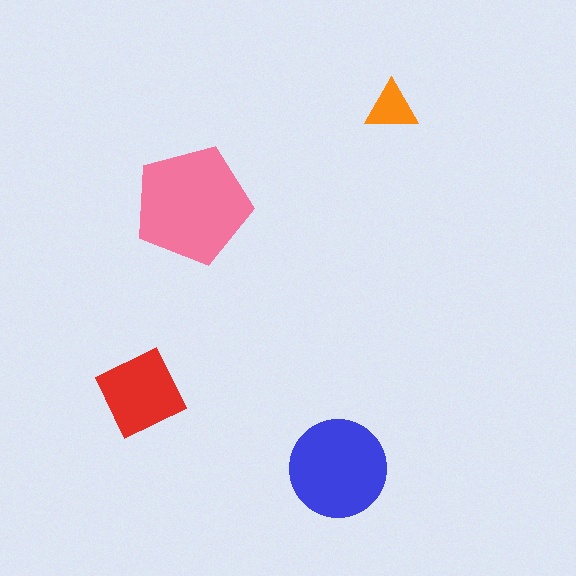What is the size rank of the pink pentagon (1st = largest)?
1st.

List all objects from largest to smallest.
The pink pentagon, the blue circle, the red diamond, the orange triangle.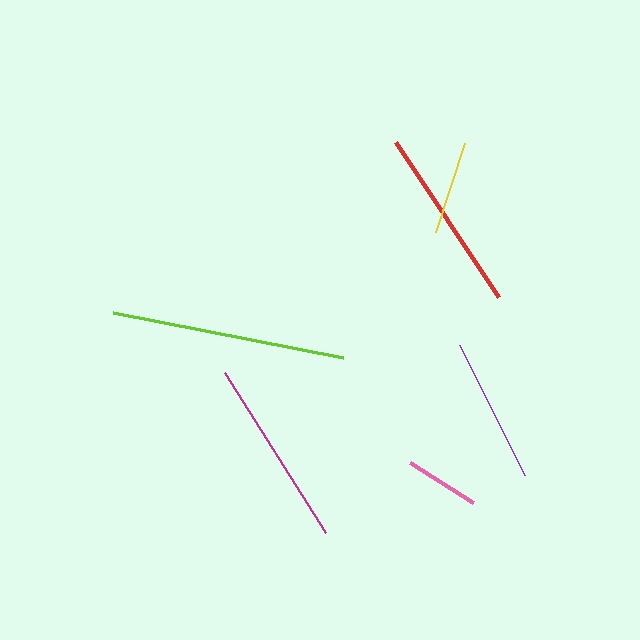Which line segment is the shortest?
The pink line is the shortest at approximately 75 pixels.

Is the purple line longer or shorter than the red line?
The red line is longer than the purple line.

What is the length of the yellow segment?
The yellow segment is approximately 93 pixels long.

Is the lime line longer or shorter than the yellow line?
The lime line is longer than the yellow line.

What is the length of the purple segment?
The purple segment is approximately 145 pixels long.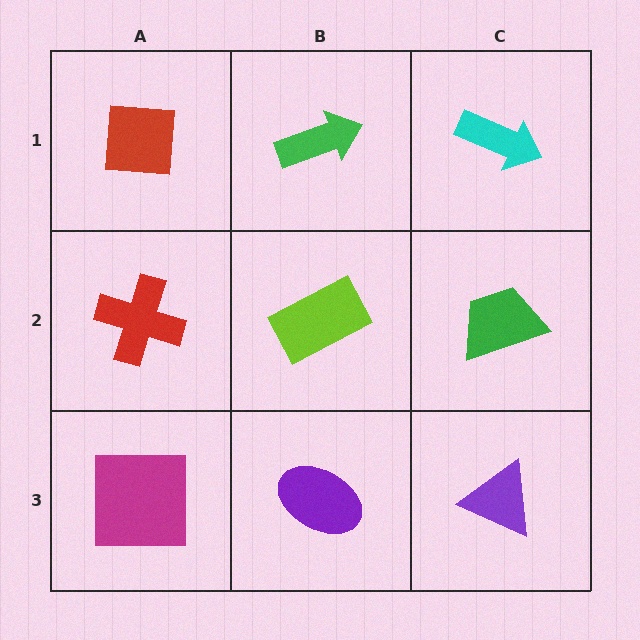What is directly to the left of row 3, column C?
A purple ellipse.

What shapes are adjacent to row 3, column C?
A green trapezoid (row 2, column C), a purple ellipse (row 3, column B).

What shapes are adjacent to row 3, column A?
A red cross (row 2, column A), a purple ellipse (row 3, column B).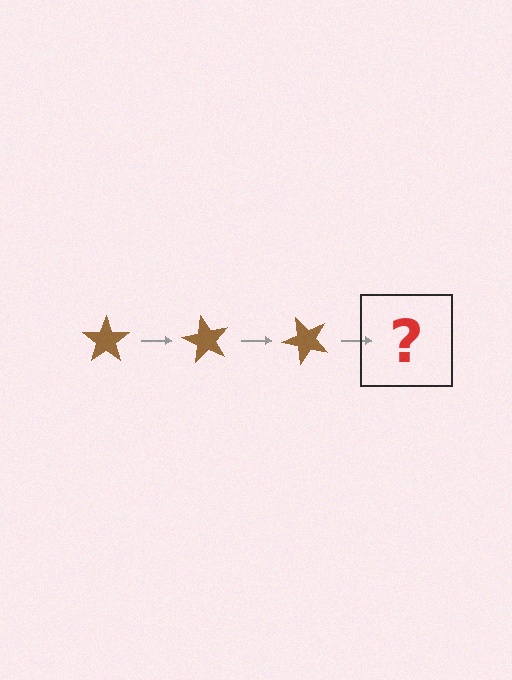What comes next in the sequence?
The next element should be a brown star rotated 180 degrees.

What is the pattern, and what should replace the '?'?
The pattern is that the star rotates 60 degrees each step. The '?' should be a brown star rotated 180 degrees.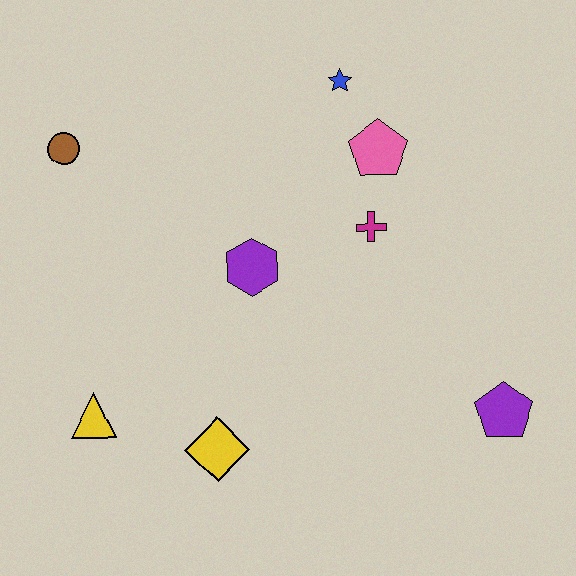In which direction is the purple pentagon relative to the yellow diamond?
The purple pentagon is to the right of the yellow diamond.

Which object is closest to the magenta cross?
The pink pentagon is closest to the magenta cross.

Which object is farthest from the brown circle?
The purple pentagon is farthest from the brown circle.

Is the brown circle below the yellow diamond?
No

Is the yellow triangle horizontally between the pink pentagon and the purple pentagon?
No